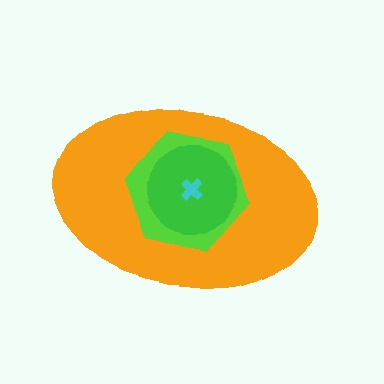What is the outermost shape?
The orange ellipse.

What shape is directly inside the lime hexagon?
The green circle.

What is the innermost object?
The cyan cross.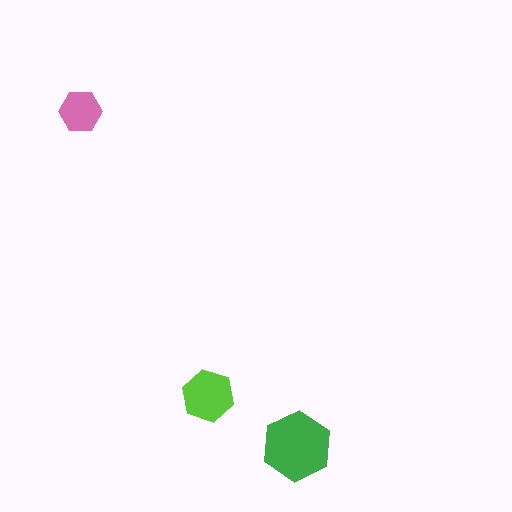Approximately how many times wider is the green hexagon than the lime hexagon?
About 1.5 times wider.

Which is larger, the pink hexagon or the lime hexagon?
The lime one.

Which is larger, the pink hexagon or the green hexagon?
The green one.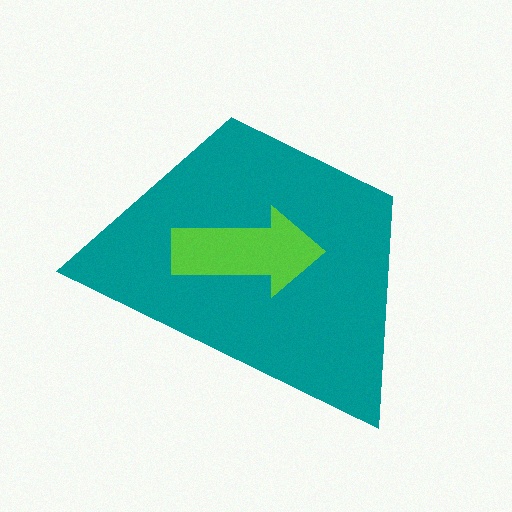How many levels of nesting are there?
2.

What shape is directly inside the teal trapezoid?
The lime arrow.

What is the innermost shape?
The lime arrow.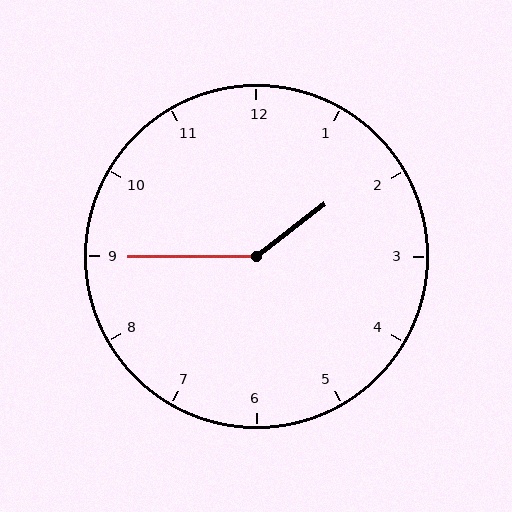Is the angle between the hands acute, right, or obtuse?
It is obtuse.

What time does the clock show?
1:45.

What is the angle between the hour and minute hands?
Approximately 142 degrees.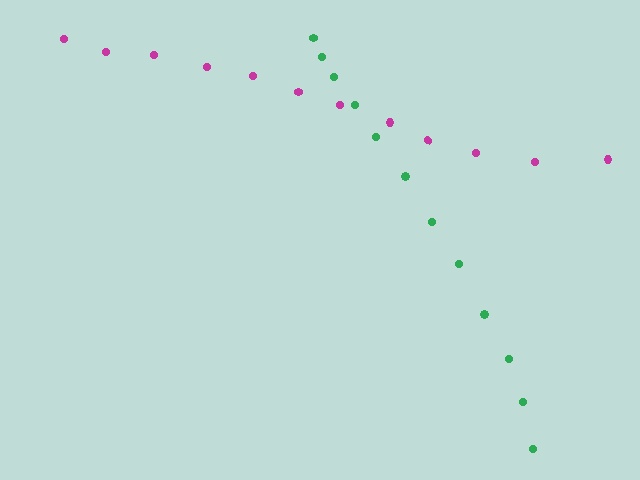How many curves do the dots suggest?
There are 2 distinct paths.